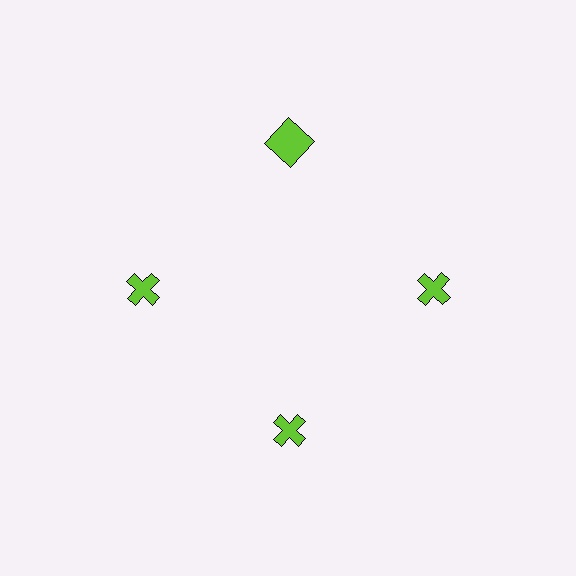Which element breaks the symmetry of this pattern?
The lime square at roughly the 12 o'clock position breaks the symmetry. All other shapes are lime crosses.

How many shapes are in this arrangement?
There are 4 shapes arranged in a ring pattern.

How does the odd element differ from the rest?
It has a different shape: square instead of cross.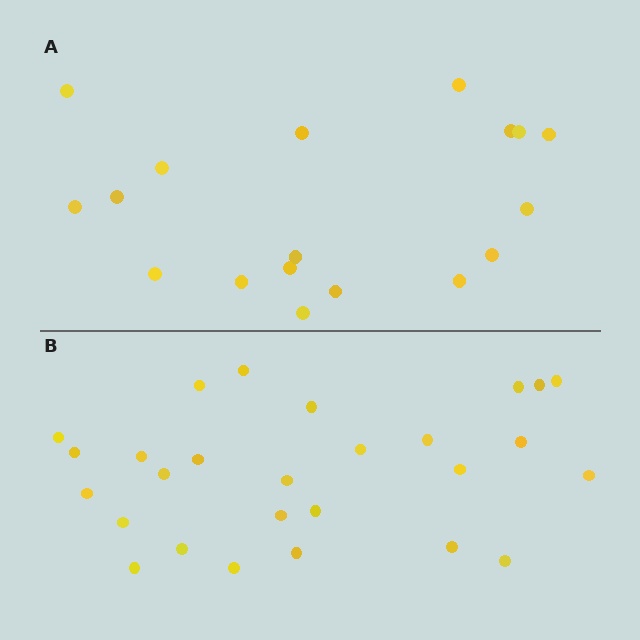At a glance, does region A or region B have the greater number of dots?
Region B (the bottom region) has more dots.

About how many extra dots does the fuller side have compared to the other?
Region B has roughly 8 or so more dots than region A.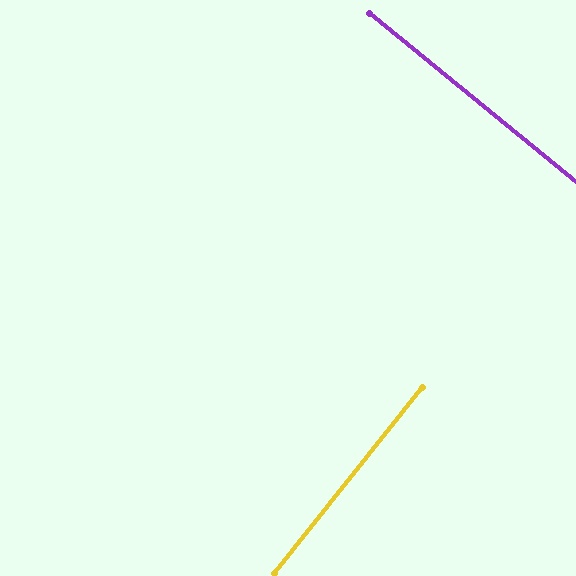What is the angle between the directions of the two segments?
Approximately 89 degrees.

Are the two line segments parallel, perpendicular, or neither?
Perpendicular — they meet at approximately 89°.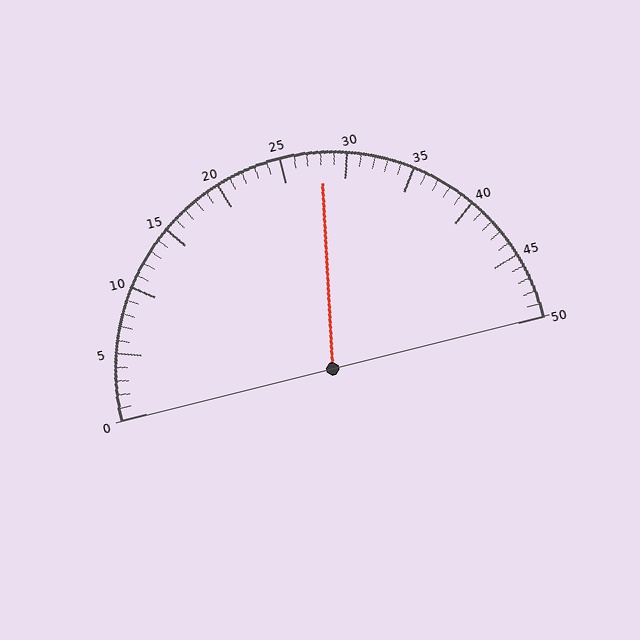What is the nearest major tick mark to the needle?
The nearest major tick mark is 30.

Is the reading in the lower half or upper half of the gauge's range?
The reading is in the upper half of the range (0 to 50).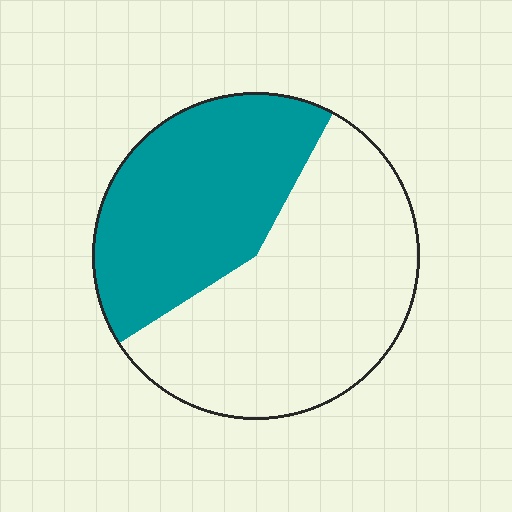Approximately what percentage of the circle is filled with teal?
Approximately 40%.